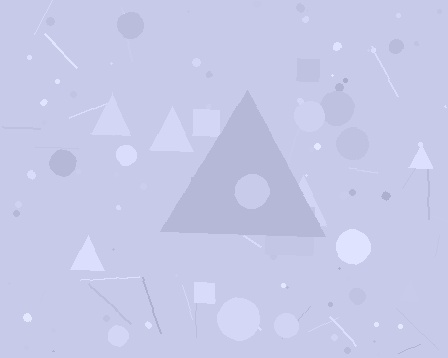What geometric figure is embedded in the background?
A triangle is embedded in the background.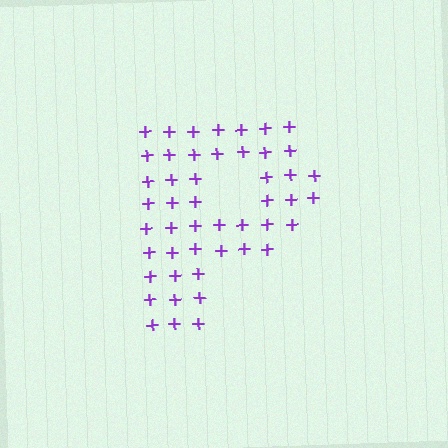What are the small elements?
The small elements are plus signs.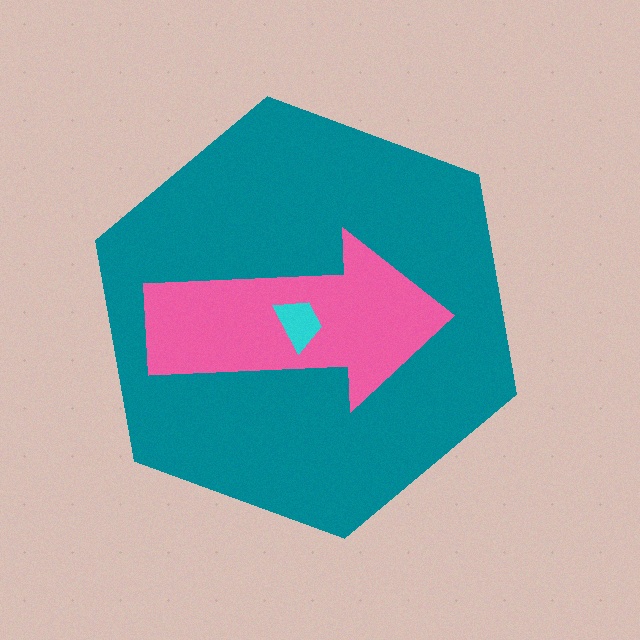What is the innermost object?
The cyan trapezoid.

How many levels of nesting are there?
3.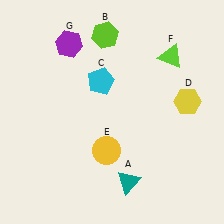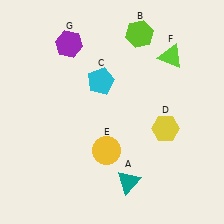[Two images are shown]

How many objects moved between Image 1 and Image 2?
2 objects moved between the two images.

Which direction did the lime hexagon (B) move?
The lime hexagon (B) moved right.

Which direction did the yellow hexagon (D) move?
The yellow hexagon (D) moved down.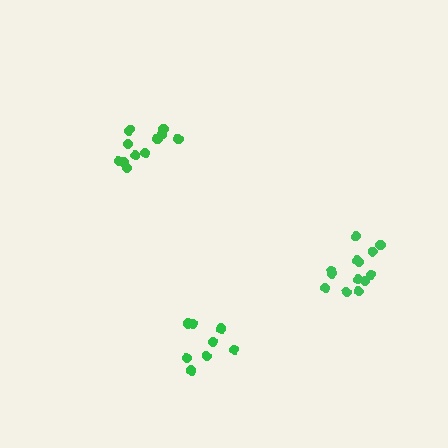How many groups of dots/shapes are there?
There are 3 groups.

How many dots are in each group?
Group 1: 8 dots, Group 2: 12 dots, Group 3: 13 dots (33 total).